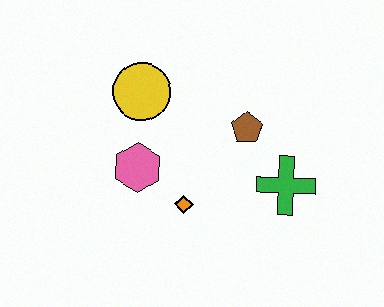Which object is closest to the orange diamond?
The pink hexagon is closest to the orange diamond.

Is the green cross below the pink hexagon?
Yes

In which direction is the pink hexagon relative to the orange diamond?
The pink hexagon is to the left of the orange diamond.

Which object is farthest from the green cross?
The yellow circle is farthest from the green cross.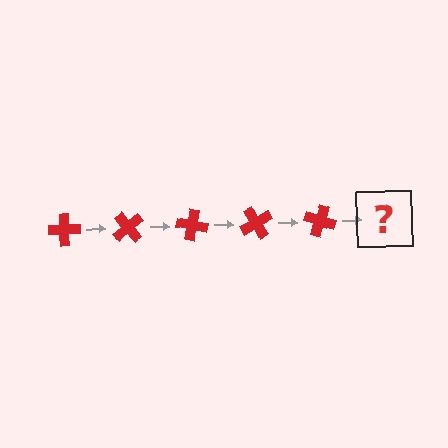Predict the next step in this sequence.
The next step is a red cross rotated 250 degrees.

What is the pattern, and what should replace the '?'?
The pattern is that the cross rotates 50 degrees each step. The '?' should be a red cross rotated 250 degrees.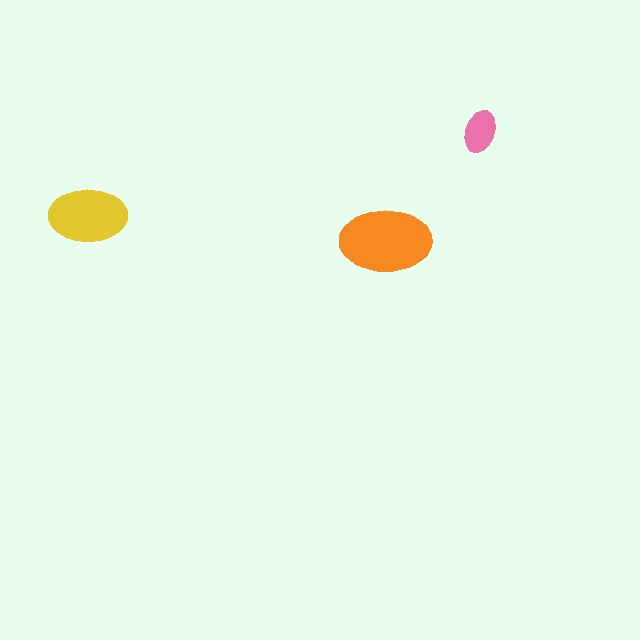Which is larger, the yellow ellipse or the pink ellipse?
The yellow one.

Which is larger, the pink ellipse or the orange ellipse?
The orange one.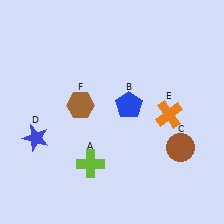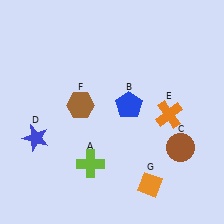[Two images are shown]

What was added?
An orange diamond (G) was added in Image 2.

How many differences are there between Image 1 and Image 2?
There is 1 difference between the two images.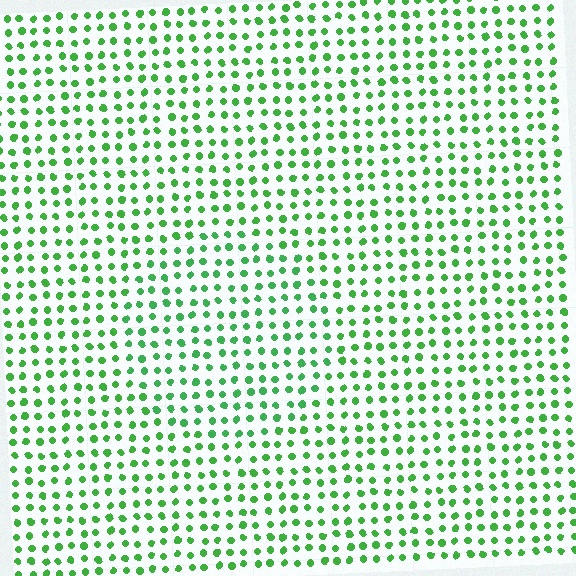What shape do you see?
I see a circle.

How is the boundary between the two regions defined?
The boundary is defined purely by a slight shift in hue (about 13 degrees). Spacing, size, and orientation are identical on both sides.